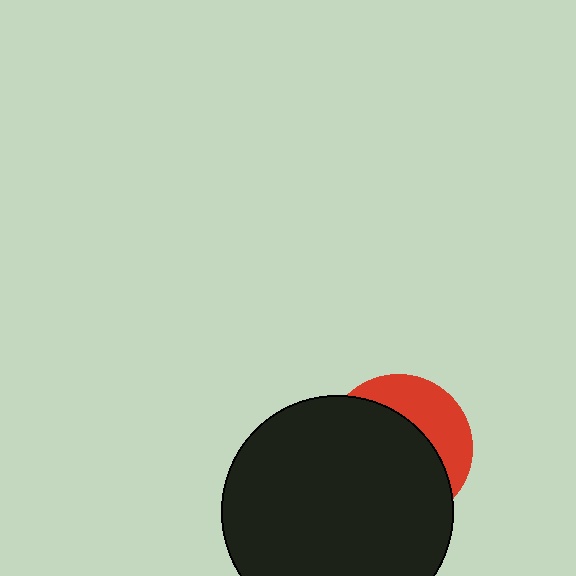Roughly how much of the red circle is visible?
A small part of it is visible (roughly 33%).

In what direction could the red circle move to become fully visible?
The red circle could move toward the upper-right. That would shift it out from behind the black circle entirely.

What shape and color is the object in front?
The object in front is a black circle.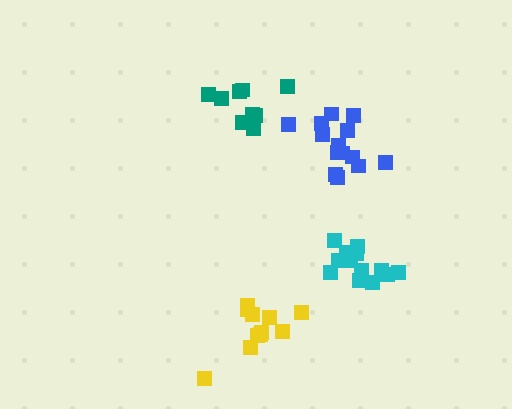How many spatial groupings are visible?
There are 4 spatial groupings.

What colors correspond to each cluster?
The clusters are colored: yellow, teal, blue, cyan.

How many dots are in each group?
Group 1: 11 dots, Group 2: 9 dots, Group 3: 14 dots, Group 4: 13 dots (47 total).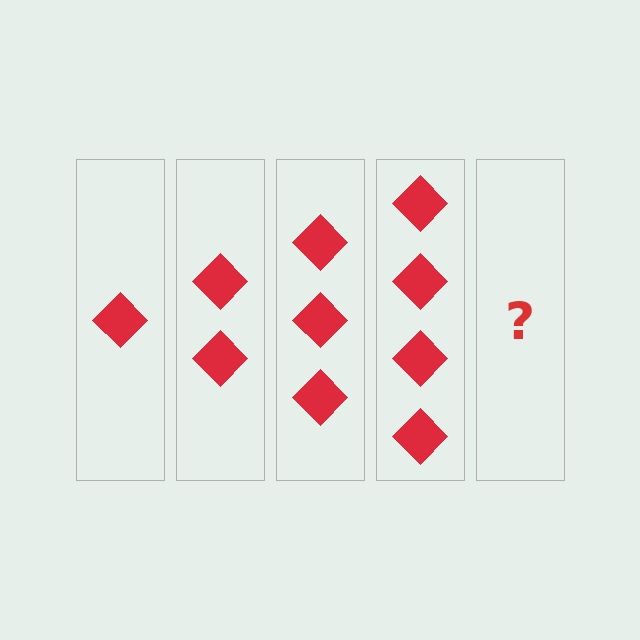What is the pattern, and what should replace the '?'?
The pattern is that each step adds one more diamond. The '?' should be 5 diamonds.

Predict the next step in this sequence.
The next step is 5 diamonds.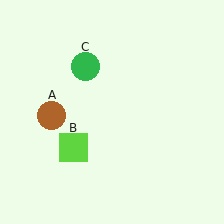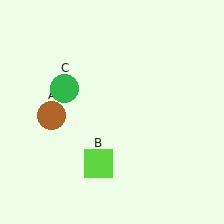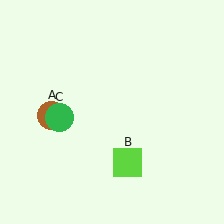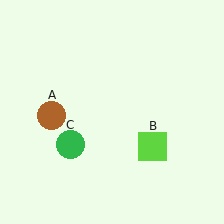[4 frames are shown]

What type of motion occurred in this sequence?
The lime square (object B), green circle (object C) rotated counterclockwise around the center of the scene.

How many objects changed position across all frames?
2 objects changed position: lime square (object B), green circle (object C).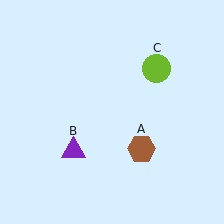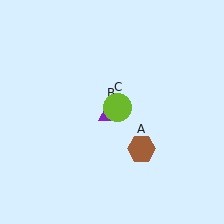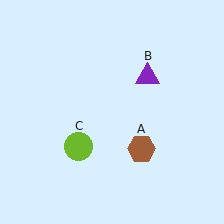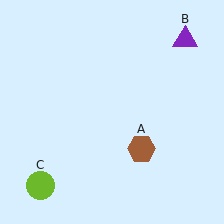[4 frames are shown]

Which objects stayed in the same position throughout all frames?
Brown hexagon (object A) remained stationary.